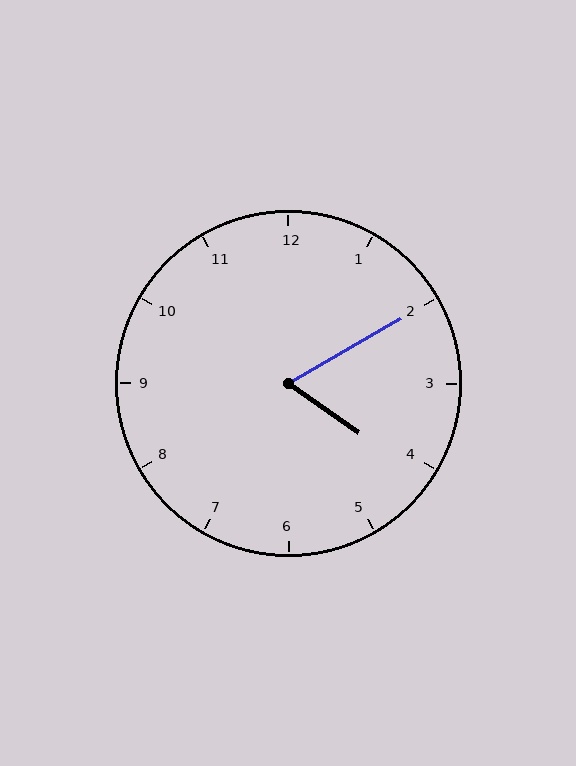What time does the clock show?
4:10.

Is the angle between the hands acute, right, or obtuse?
It is acute.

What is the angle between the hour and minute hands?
Approximately 65 degrees.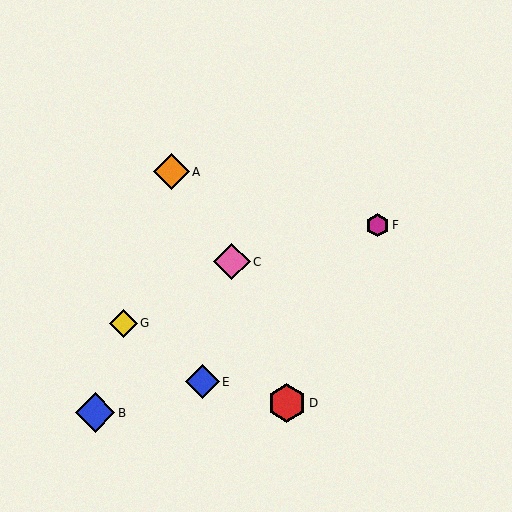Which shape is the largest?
The blue diamond (labeled B) is the largest.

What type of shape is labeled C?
Shape C is a pink diamond.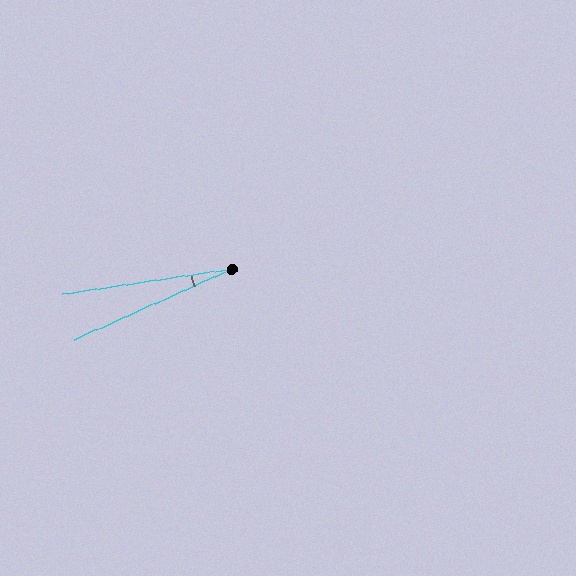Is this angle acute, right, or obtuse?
It is acute.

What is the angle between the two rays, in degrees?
Approximately 16 degrees.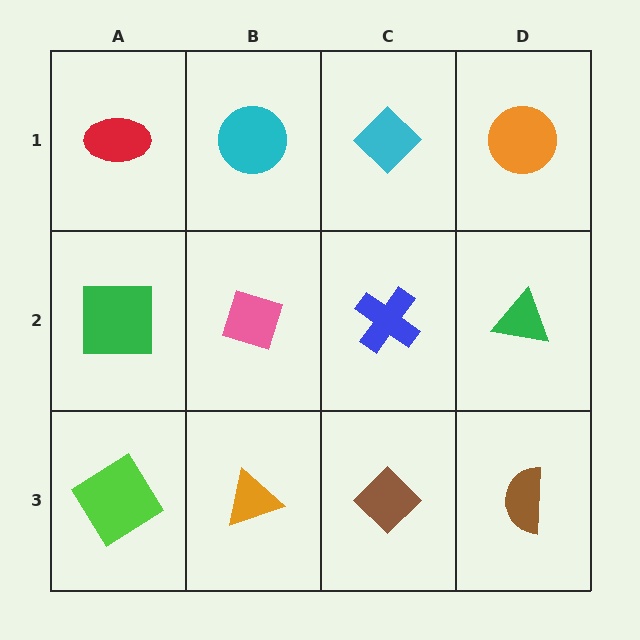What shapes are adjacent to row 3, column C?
A blue cross (row 2, column C), an orange triangle (row 3, column B), a brown semicircle (row 3, column D).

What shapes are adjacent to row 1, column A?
A green square (row 2, column A), a cyan circle (row 1, column B).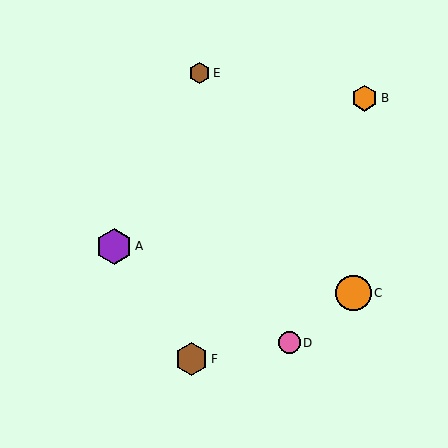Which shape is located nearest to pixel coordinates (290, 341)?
The pink circle (labeled D) at (289, 343) is nearest to that location.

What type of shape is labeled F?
Shape F is a brown hexagon.